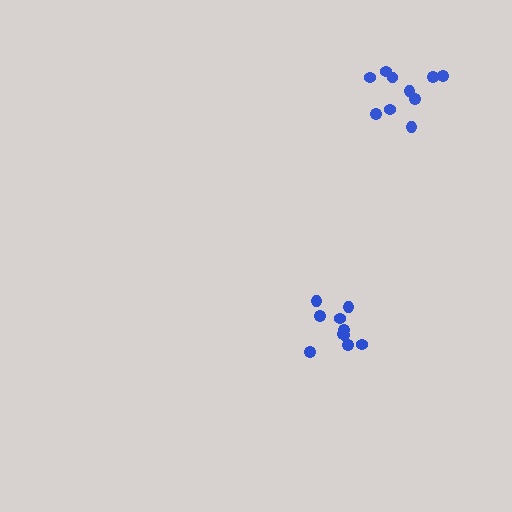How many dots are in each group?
Group 1: 10 dots, Group 2: 10 dots (20 total).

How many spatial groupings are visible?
There are 2 spatial groupings.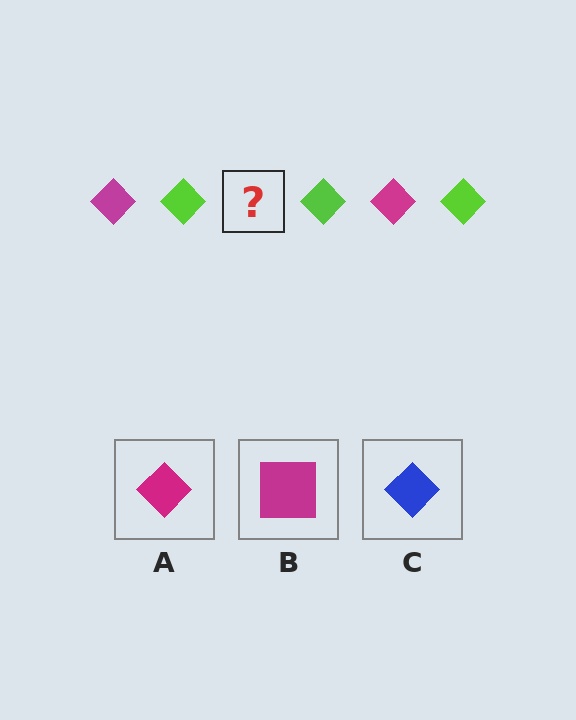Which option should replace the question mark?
Option A.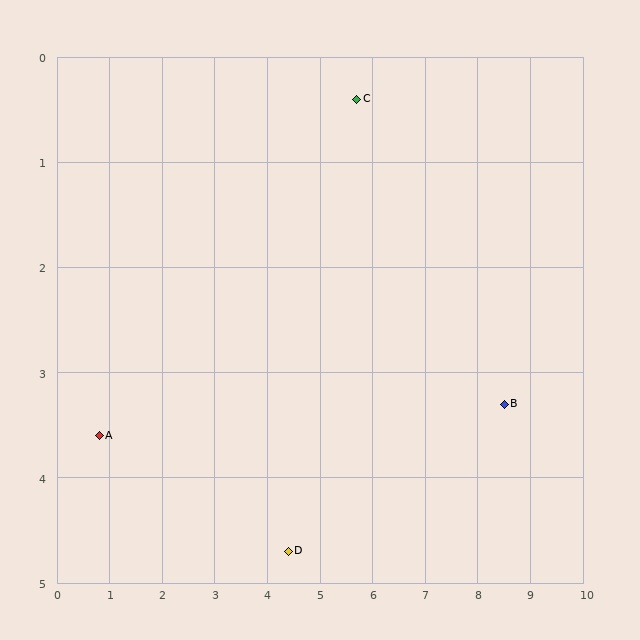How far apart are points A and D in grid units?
Points A and D are about 3.8 grid units apart.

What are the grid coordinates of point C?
Point C is at approximately (5.7, 0.4).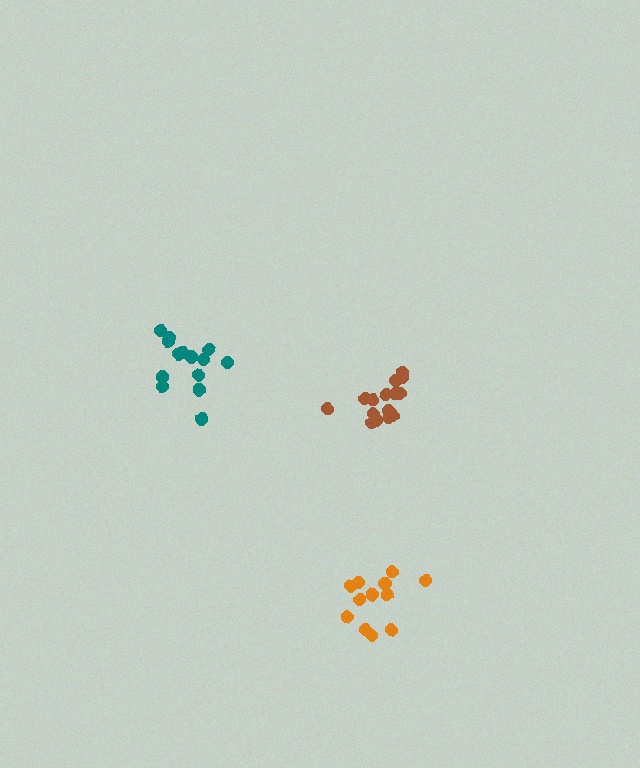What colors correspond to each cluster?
The clusters are colored: brown, teal, orange.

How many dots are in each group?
Group 1: 15 dots, Group 2: 14 dots, Group 3: 12 dots (41 total).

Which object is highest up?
The teal cluster is topmost.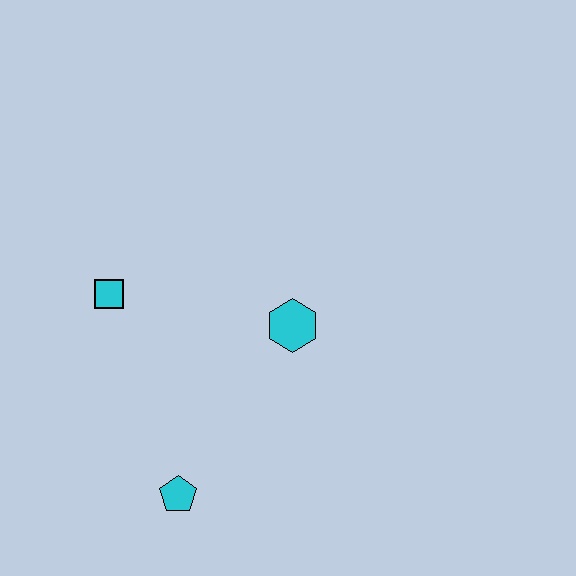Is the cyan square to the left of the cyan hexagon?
Yes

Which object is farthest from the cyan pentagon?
The cyan square is farthest from the cyan pentagon.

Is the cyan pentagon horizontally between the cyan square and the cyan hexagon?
Yes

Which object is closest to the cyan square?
The cyan hexagon is closest to the cyan square.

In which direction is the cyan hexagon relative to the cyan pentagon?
The cyan hexagon is above the cyan pentagon.